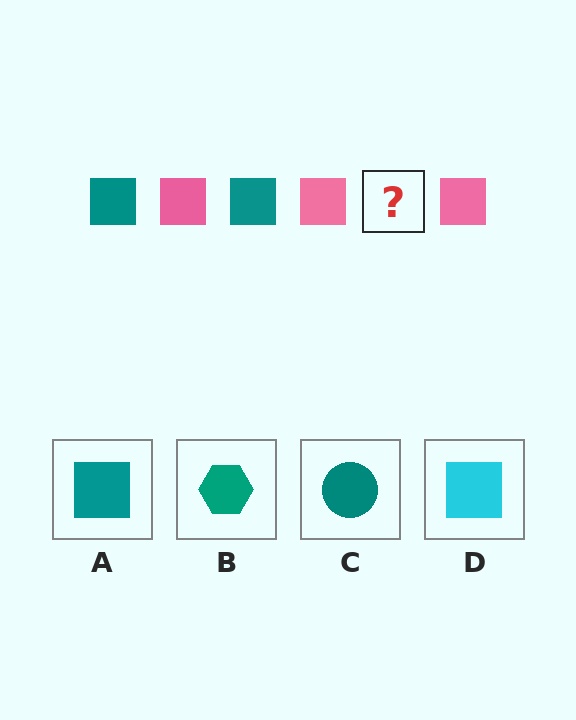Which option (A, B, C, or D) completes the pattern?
A.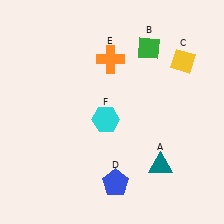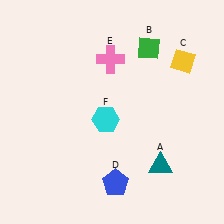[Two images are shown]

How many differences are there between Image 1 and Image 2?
There is 1 difference between the two images.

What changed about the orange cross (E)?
In Image 1, E is orange. In Image 2, it changed to pink.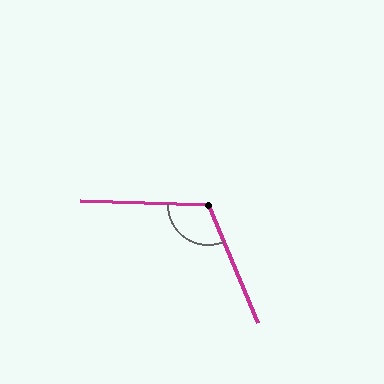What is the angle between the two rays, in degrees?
Approximately 115 degrees.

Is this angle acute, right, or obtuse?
It is obtuse.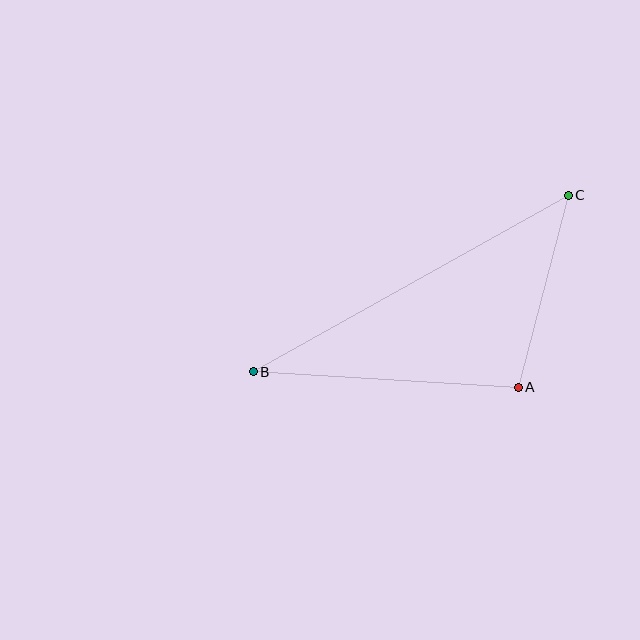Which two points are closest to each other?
Points A and C are closest to each other.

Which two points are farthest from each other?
Points B and C are farthest from each other.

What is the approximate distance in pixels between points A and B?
The distance between A and B is approximately 266 pixels.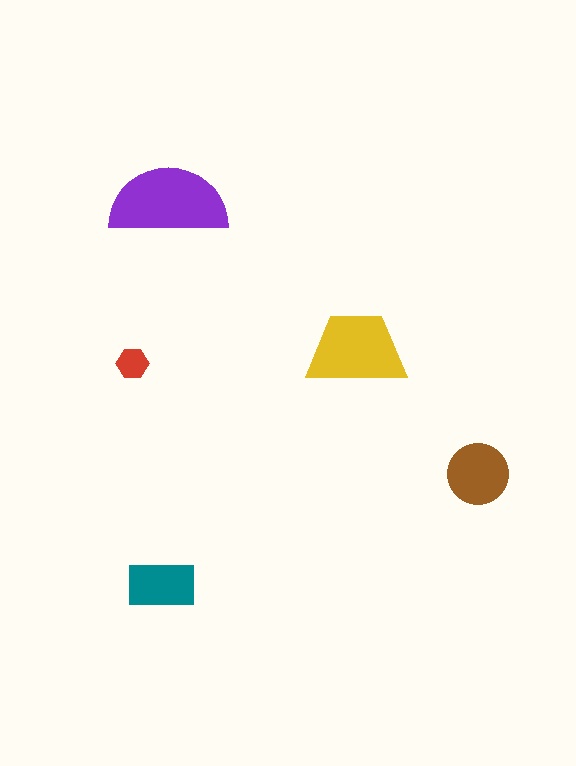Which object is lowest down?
The teal rectangle is bottommost.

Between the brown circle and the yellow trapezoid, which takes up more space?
The yellow trapezoid.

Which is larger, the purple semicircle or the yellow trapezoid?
The purple semicircle.